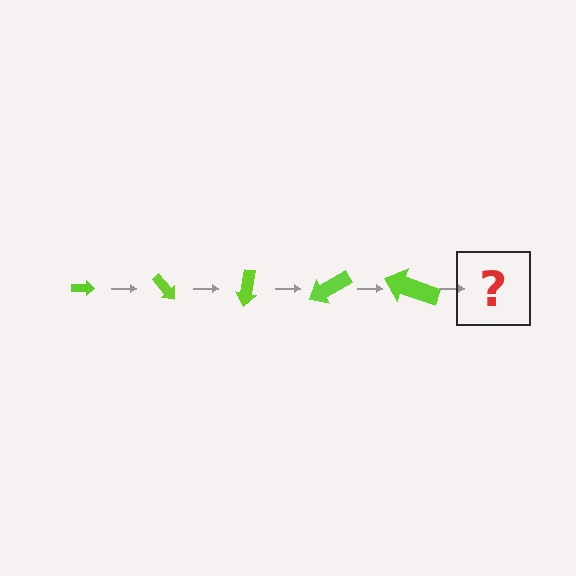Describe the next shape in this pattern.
It should be an arrow, larger than the previous one and rotated 250 degrees from the start.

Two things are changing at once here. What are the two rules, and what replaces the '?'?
The two rules are that the arrow grows larger each step and it rotates 50 degrees each step. The '?' should be an arrow, larger than the previous one and rotated 250 degrees from the start.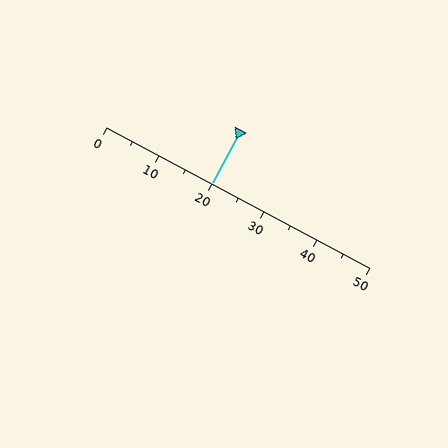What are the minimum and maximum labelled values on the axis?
The axis runs from 0 to 50.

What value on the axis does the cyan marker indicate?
The marker indicates approximately 20.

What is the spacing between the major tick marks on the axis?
The major ticks are spaced 10 apart.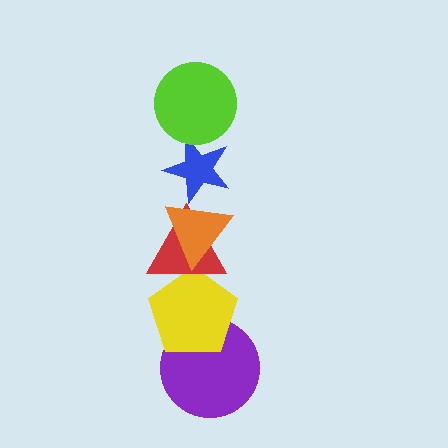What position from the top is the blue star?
The blue star is 2nd from the top.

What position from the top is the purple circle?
The purple circle is 6th from the top.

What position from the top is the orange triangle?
The orange triangle is 3rd from the top.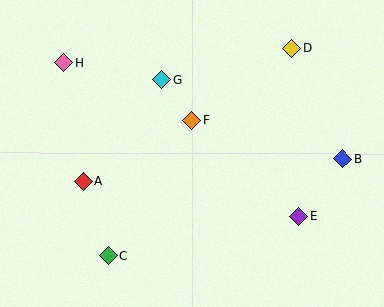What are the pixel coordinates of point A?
Point A is at (83, 181).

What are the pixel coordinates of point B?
Point B is at (343, 159).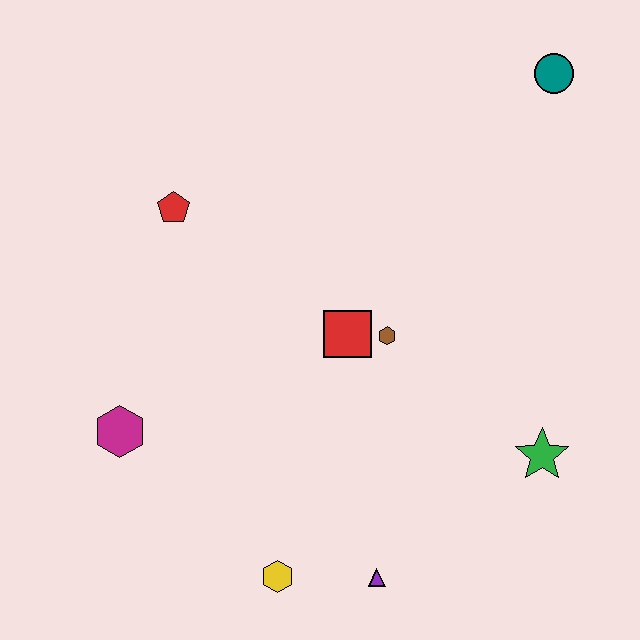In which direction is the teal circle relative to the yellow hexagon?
The teal circle is above the yellow hexagon.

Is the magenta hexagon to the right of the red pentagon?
No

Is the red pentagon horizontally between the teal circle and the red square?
No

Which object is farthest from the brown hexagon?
The teal circle is farthest from the brown hexagon.